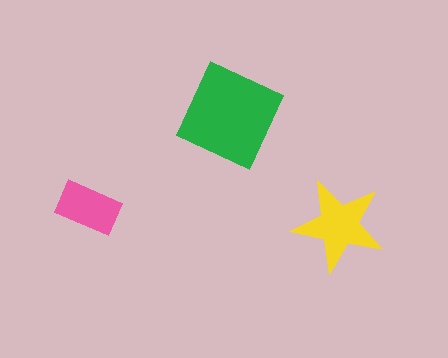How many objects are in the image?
There are 3 objects in the image.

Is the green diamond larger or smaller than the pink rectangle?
Larger.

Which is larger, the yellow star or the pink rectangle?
The yellow star.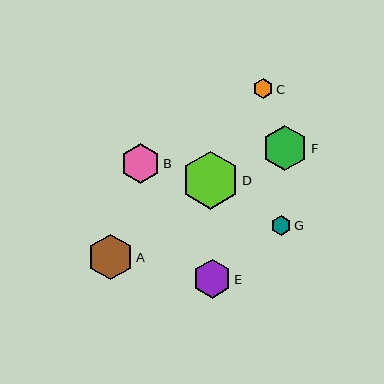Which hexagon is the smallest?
Hexagon C is the smallest with a size of approximately 20 pixels.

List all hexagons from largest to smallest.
From largest to smallest: D, A, F, B, E, G, C.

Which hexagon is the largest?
Hexagon D is the largest with a size of approximately 58 pixels.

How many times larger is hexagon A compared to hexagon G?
Hexagon A is approximately 2.3 times the size of hexagon G.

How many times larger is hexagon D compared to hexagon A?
Hexagon D is approximately 1.3 times the size of hexagon A.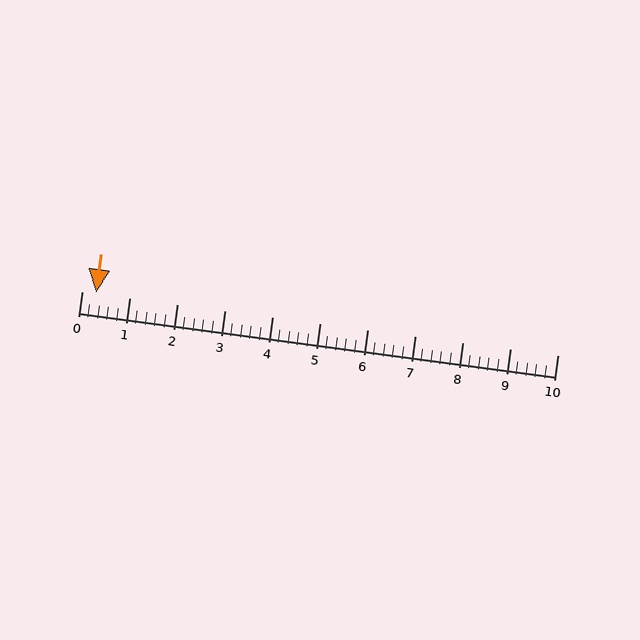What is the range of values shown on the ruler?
The ruler shows values from 0 to 10.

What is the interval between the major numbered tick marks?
The major tick marks are spaced 1 units apart.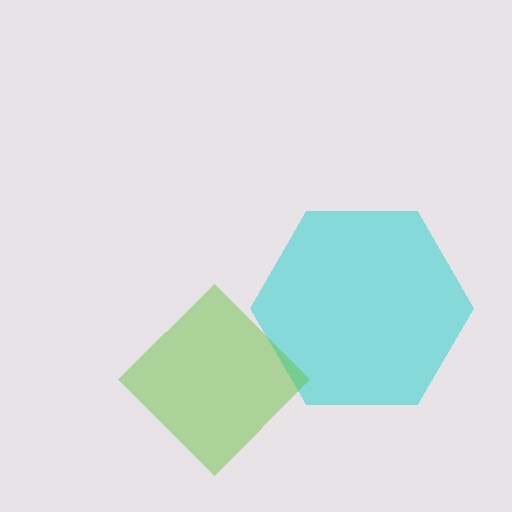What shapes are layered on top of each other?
The layered shapes are: a cyan hexagon, a lime diamond.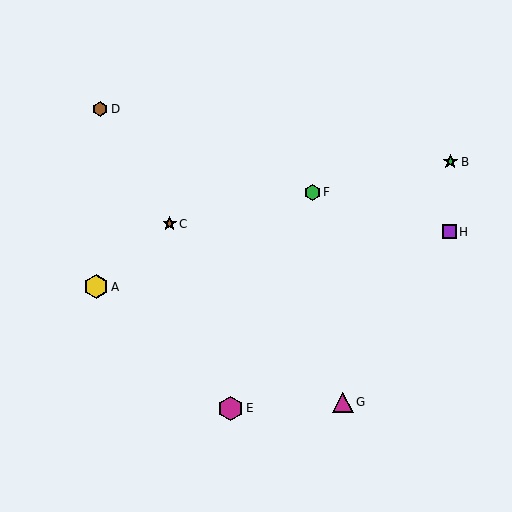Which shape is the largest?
The magenta hexagon (labeled E) is the largest.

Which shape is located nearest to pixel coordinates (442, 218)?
The purple square (labeled H) at (449, 232) is nearest to that location.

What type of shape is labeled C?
Shape C is a brown star.